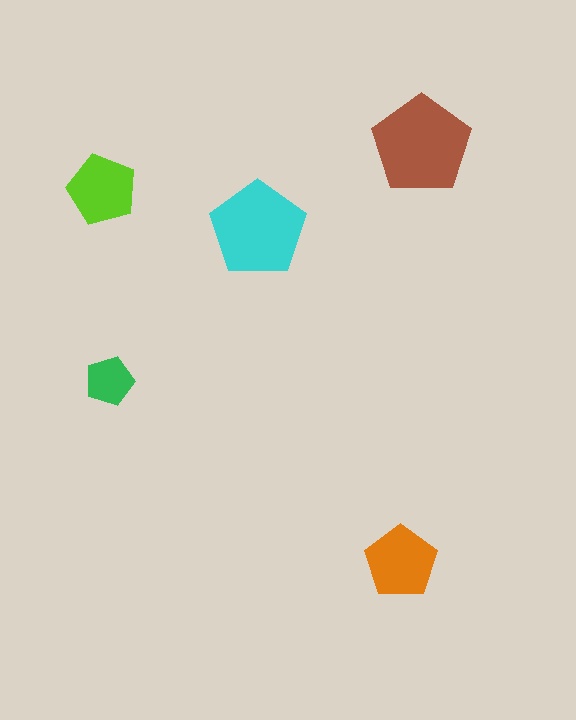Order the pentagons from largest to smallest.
the brown one, the cyan one, the orange one, the lime one, the green one.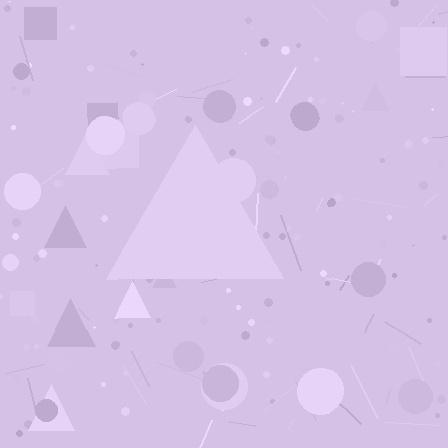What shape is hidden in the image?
A triangle is hidden in the image.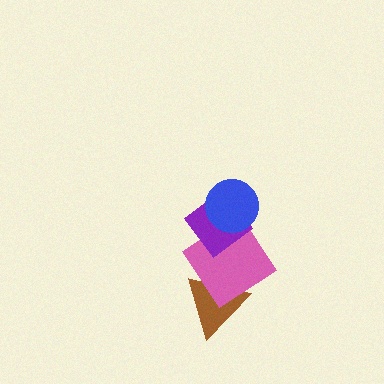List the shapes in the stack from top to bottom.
From top to bottom: the blue circle, the purple diamond, the pink diamond, the brown triangle.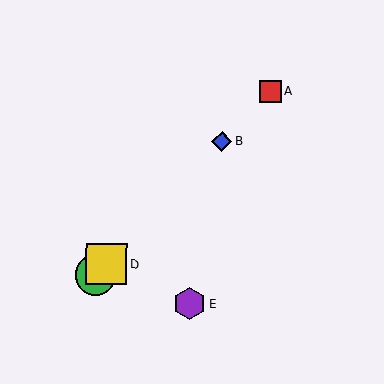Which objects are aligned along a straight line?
Objects A, B, C, D are aligned along a straight line.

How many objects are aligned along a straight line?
4 objects (A, B, C, D) are aligned along a straight line.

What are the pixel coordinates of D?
Object D is at (106, 264).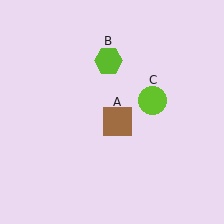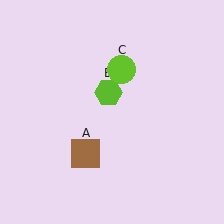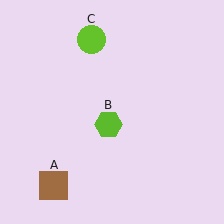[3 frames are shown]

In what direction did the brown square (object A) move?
The brown square (object A) moved down and to the left.